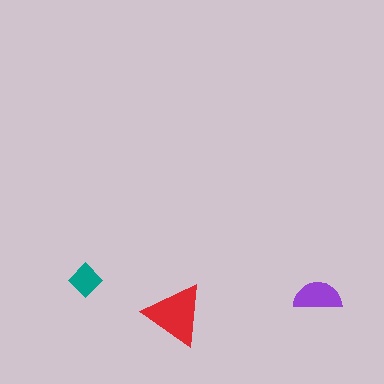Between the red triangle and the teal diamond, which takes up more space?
The red triangle.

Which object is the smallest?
The teal diamond.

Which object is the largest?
The red triangle.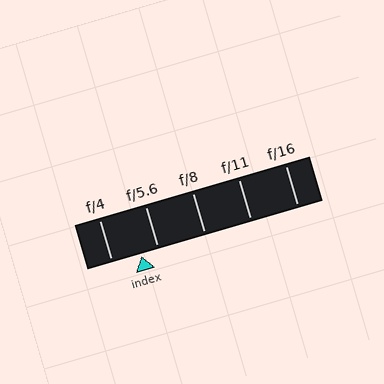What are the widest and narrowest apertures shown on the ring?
The widest aperture shown is f/4 and the narrowest is f/16.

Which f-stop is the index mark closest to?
The index mark is closest to f/5.6.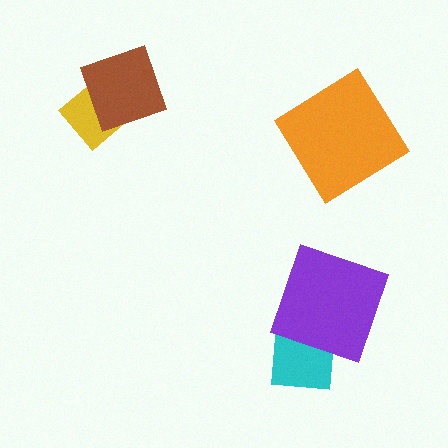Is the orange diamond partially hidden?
No, no other shape covers it.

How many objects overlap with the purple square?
1 object overlaps with the purple square.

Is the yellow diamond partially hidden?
Yes, it is partially covered by another shape.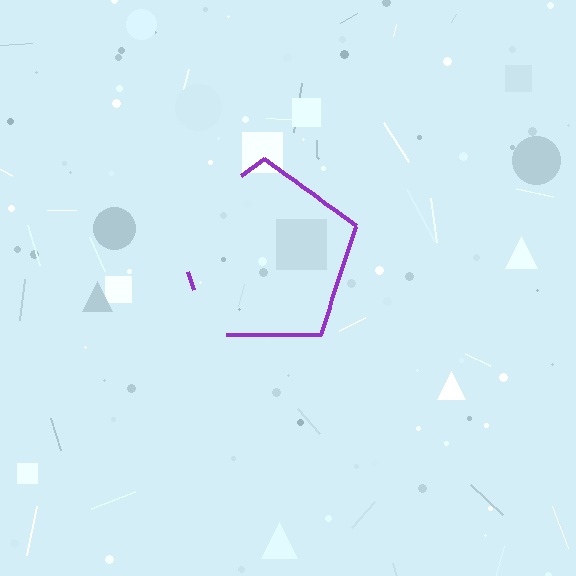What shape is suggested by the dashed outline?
The dashed outline suggests a pentagon.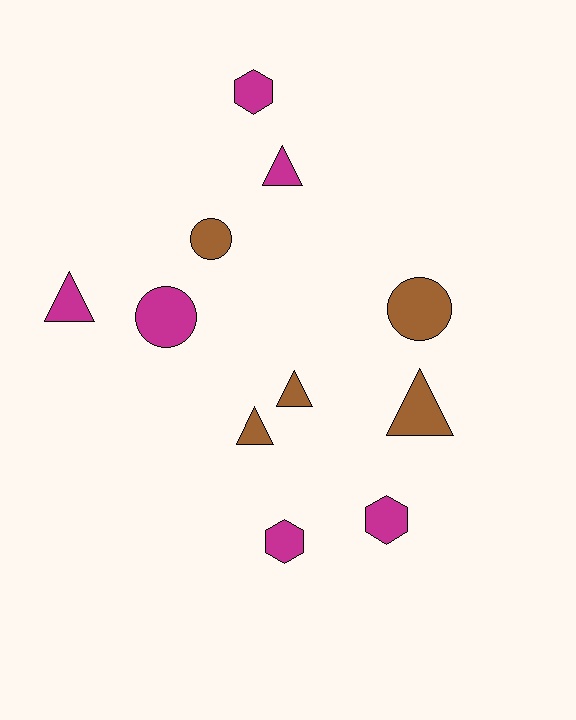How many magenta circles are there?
There is 1 magenta circle.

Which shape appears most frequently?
Triangle, with 5 objects.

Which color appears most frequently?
Magenta, with 6 objects.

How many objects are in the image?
There are 11 objects.